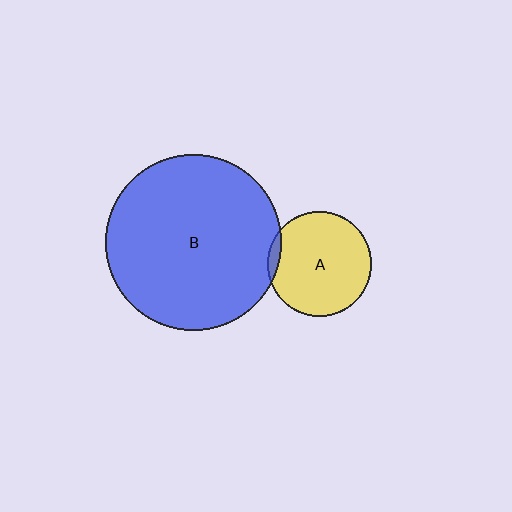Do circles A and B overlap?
Yes.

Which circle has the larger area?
Circle B (blue).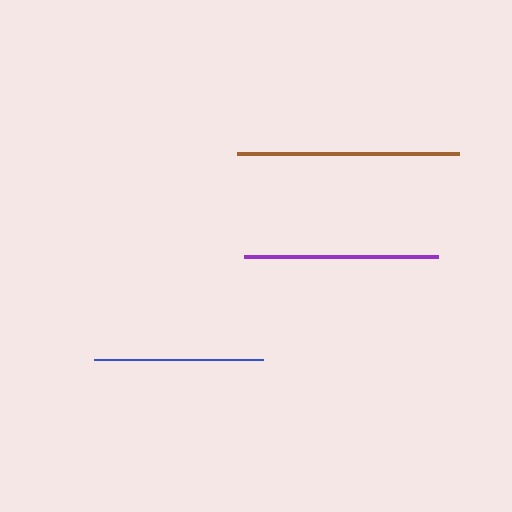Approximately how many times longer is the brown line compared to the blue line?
The brown line is approximately 1.3 times the length of the blue line.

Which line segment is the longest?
The brown line is the longest at approximately 222 pixels.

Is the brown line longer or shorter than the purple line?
The brown line is longer than the purple line.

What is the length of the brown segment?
The brown segment is approximately 222 pixels long.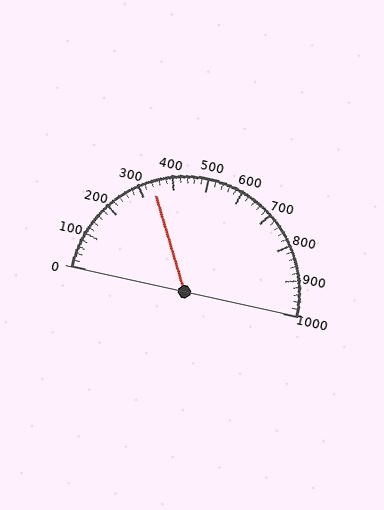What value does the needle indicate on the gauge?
The needle indicates approximately 340.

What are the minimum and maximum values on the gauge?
The gauge ranges from 0 to 1000.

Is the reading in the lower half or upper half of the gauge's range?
The reading is in the lower half of the range (0 to 1000).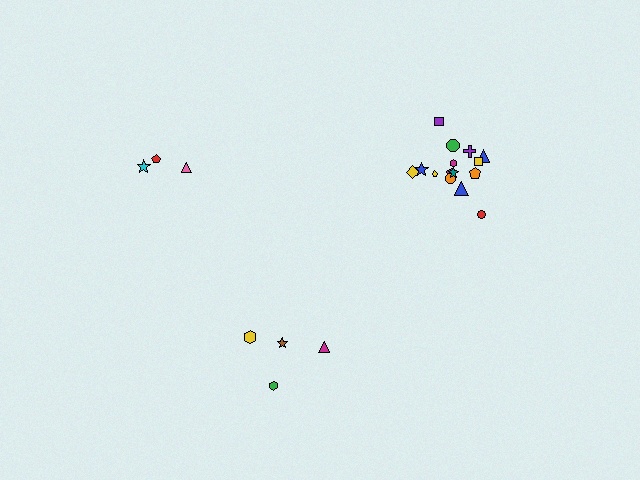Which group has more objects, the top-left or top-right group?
The top-right group.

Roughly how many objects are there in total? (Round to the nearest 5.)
Roughly 20 objects in total.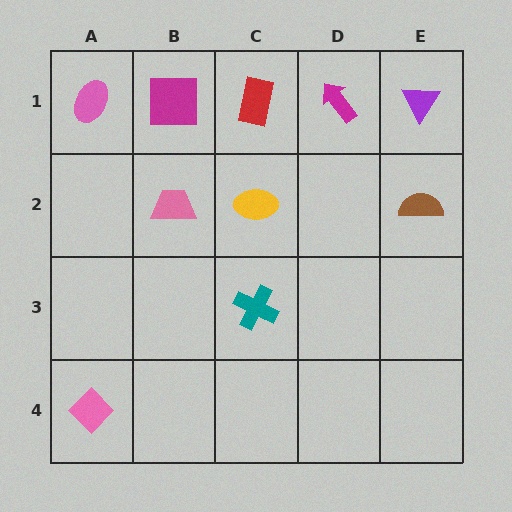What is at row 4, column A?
A pink diamond.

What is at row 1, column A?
A pink ellipse.